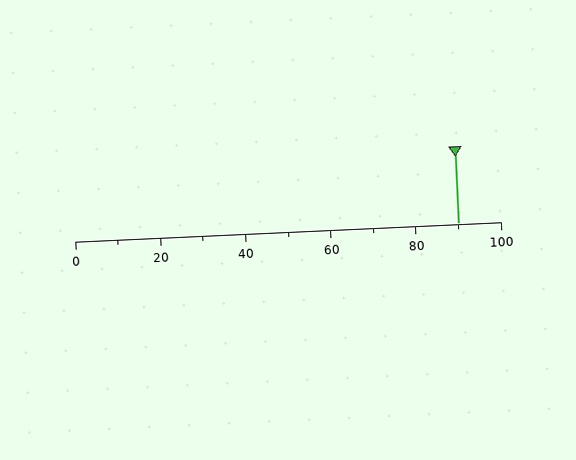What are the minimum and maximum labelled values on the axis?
The axis runs from 0 to 100.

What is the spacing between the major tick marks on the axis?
The major ticks are spaced 20 apart.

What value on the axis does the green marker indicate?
The marker indicates approximately 90.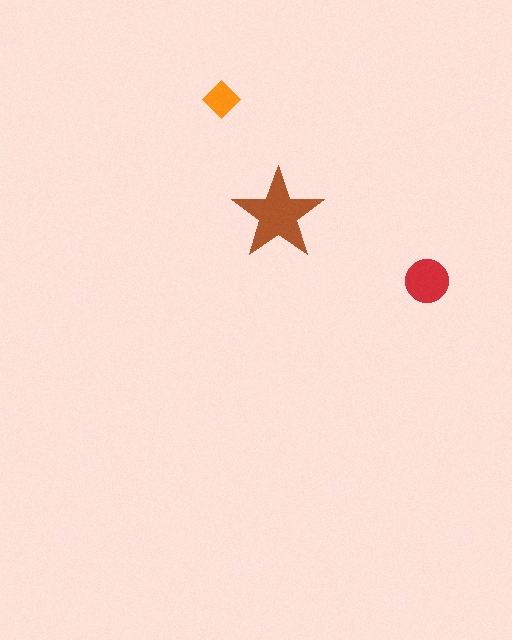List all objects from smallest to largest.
The orange diamond, the red circle, the brown star.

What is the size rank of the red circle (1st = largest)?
2nd.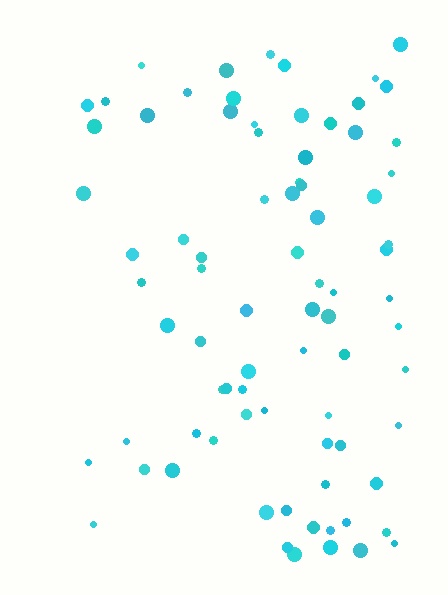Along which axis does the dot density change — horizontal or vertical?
Horizontal.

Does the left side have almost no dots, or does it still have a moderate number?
Still a moderate number, just noticeably fewer than the right.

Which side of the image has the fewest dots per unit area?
The left.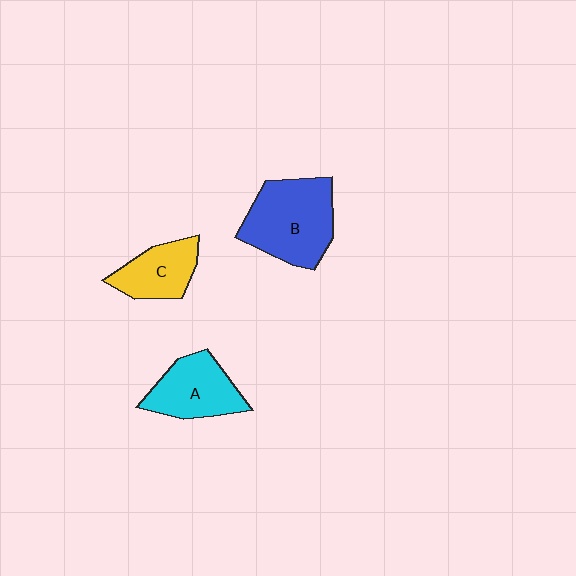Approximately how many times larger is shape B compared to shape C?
Approximately 1.7 times.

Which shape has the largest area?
Shape B (blue).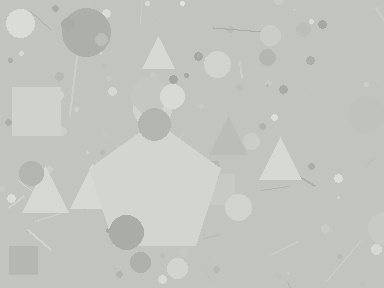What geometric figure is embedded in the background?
A pentagon is embedded in the background.